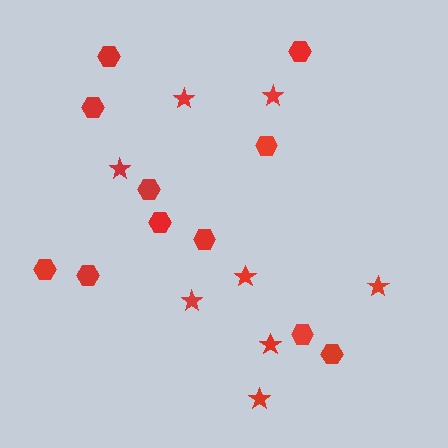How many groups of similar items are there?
There are 2 groups: one group of stars (8) and one group of hexagons (11).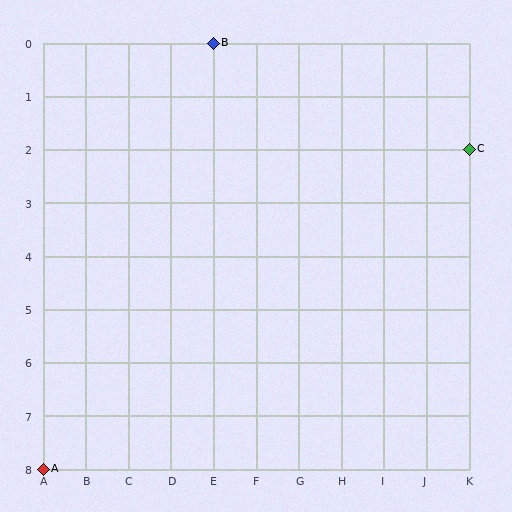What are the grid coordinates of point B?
Point B is at grid coordinates (E, 0).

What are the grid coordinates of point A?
Point A is at grid coordinates (A, 8).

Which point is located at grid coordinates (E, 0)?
Point B is at (E, 0).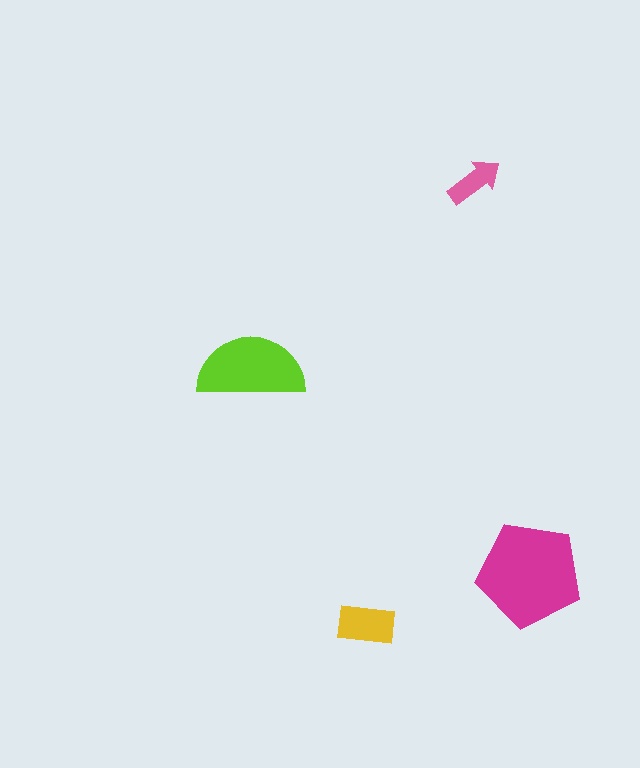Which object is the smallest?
The pink arrow.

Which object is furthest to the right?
The magenta pentagon is rightmost.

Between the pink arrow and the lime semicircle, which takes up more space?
The lime semicircle.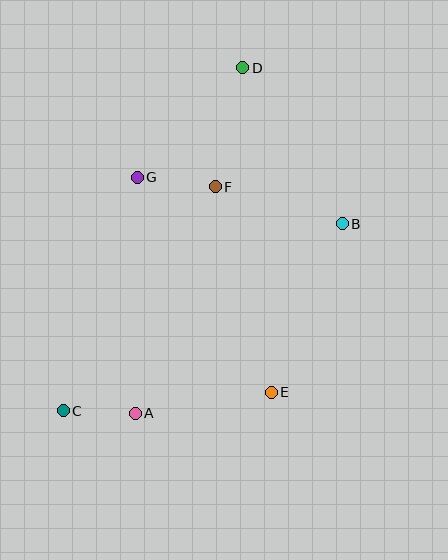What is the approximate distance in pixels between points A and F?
The distance between A and F is approximately 240 pixels.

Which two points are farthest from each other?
Points C and D are farthest from each other.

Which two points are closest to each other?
Points A and C are closest to each other.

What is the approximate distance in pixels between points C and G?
The distance between C and G is approximately 245 pixels.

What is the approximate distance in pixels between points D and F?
The distance between D and F is approximately 122 pixels.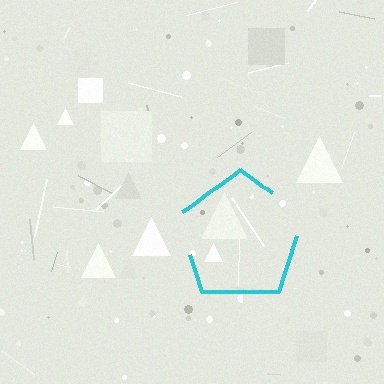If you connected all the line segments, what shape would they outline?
They would outline a pentagon.